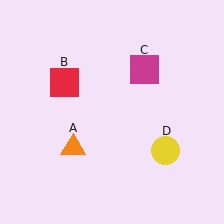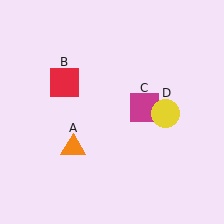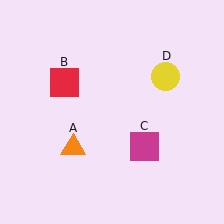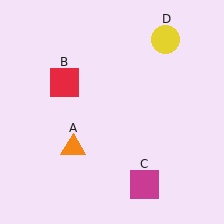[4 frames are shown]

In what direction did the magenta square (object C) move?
The magenta square (object C) moved down.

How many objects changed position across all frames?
2 objects changed position: magenta square (object C), yellow circle (object D).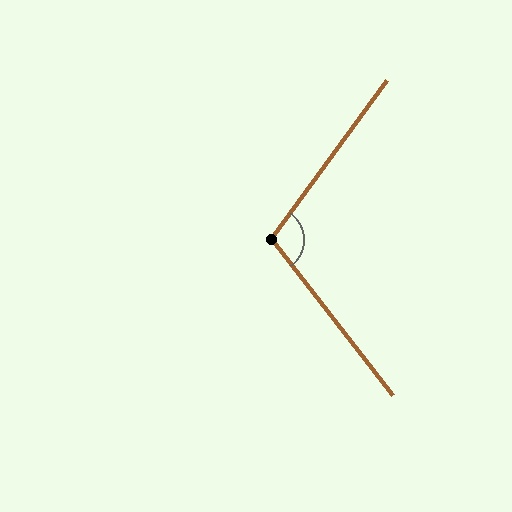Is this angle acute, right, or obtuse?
It is obtuse.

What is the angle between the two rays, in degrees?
Approximately 106 degrees.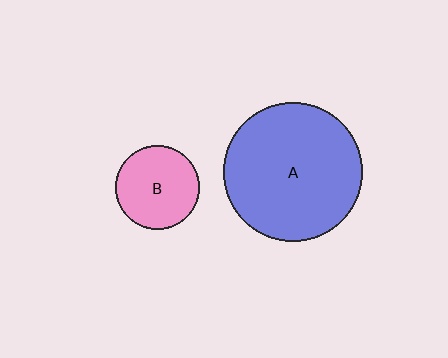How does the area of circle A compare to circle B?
Approximately 2.7 times.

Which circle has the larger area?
Circle A (blue).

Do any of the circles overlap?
No, none of the circles overlap.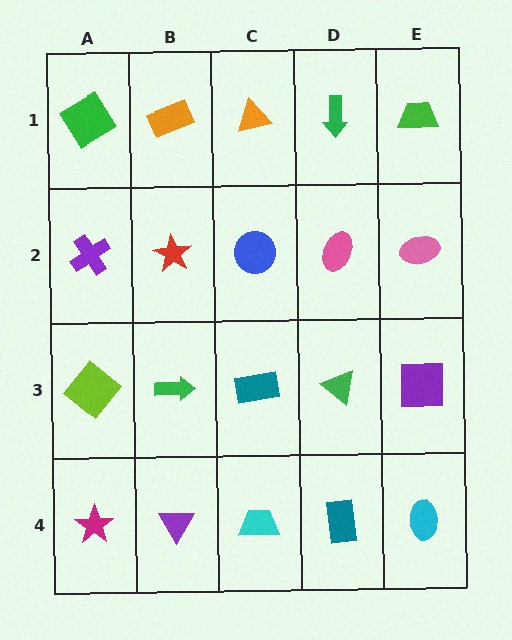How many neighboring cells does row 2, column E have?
3.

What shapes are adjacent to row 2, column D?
A green arrow (row 1, column D), a green triangle (row 3, column D), a blue circle (row 2, column C), a pink ellipse (row 2, column E).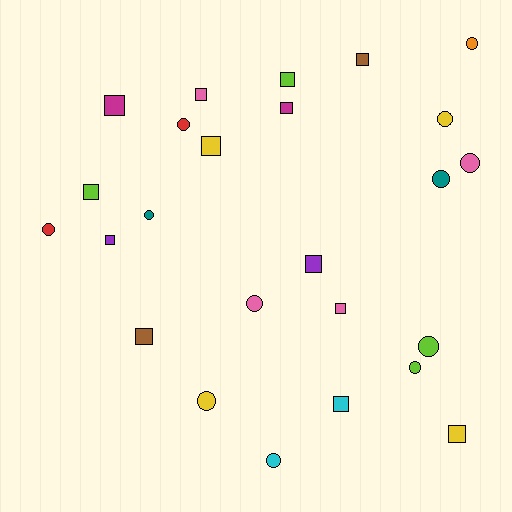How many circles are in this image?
There are 12 circles.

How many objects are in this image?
There are 25 objects.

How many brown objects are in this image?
There are 2 brown objects.